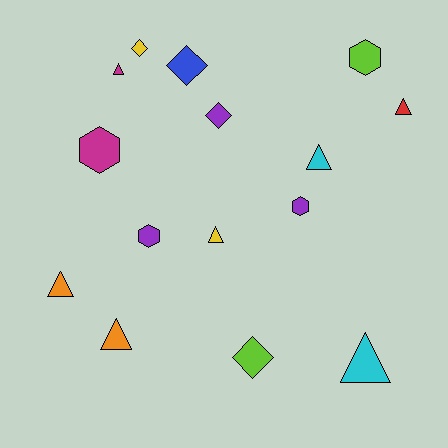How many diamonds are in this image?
There are 4 diamonds.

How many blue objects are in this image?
There is 1 blue object.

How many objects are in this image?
There are 15 objects.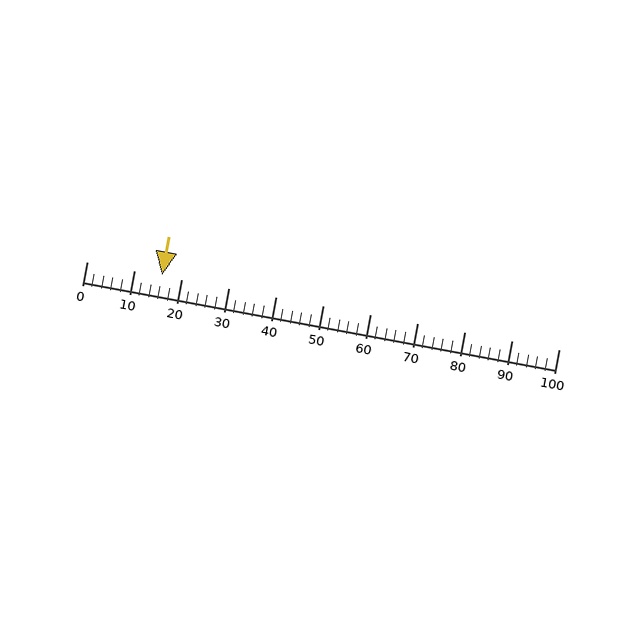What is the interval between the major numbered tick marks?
The major tick marks are spaced 10 units apart.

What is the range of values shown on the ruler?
The ruler shows values from 0 to 100.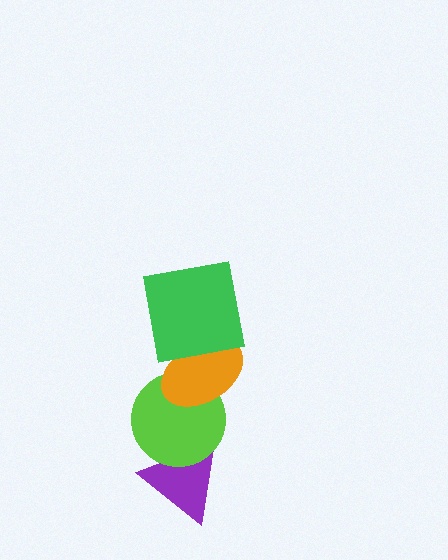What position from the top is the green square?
The green square is 1st from the top.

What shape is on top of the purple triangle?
The lime circle is on top of the purple triangle.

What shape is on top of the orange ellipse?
The green square is on top of the orange ellipse.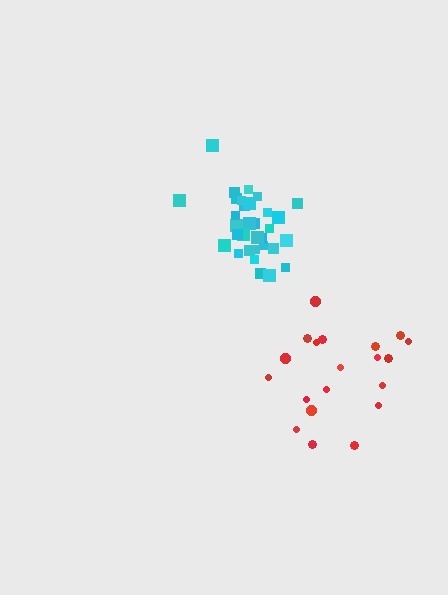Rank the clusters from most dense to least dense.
cyan, red.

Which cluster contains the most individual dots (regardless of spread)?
Cyan (32).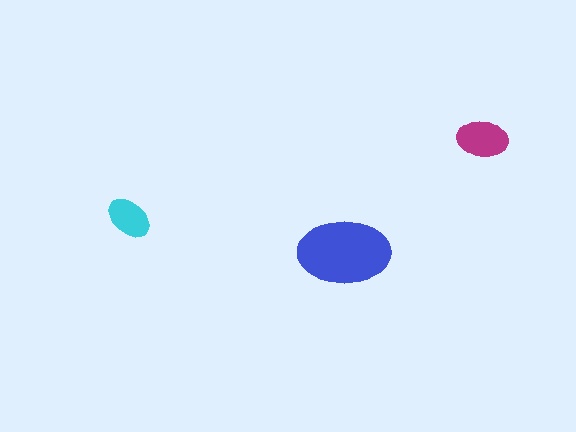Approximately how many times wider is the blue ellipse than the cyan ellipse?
About 2 times wider.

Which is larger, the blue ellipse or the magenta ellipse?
The blue one.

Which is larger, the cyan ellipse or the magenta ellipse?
The magenta one.